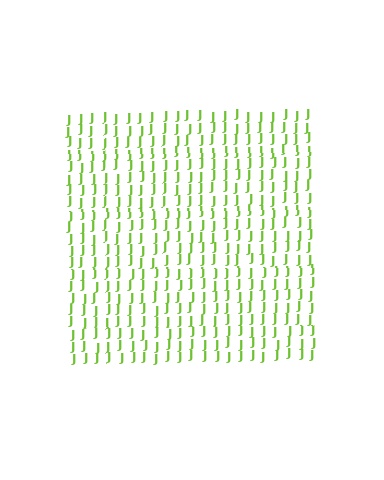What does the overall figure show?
The overall figure shows a square.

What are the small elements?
The small elements are letter J's.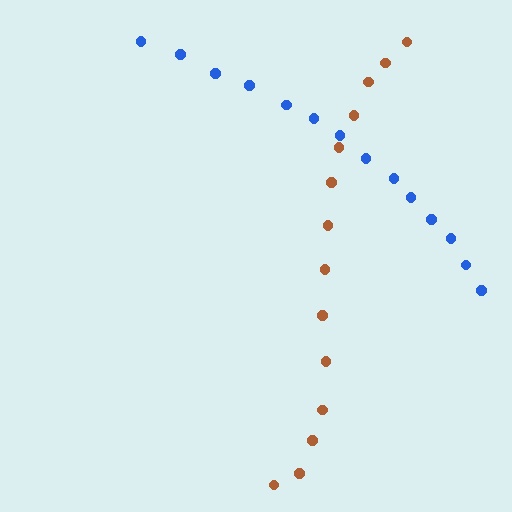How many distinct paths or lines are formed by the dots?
There are 2 distinct paths.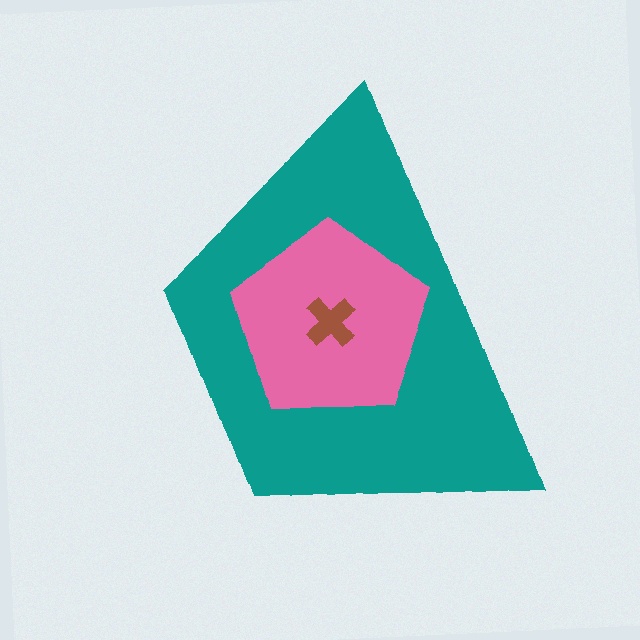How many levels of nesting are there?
3.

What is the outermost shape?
The teal trapezoid.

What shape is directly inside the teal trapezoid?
The pink pentagon.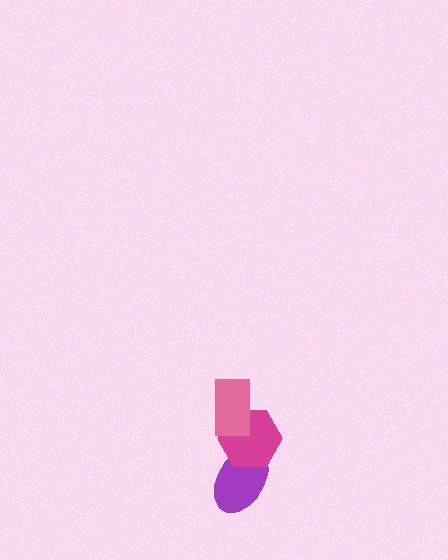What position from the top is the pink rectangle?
The pink rectangle is 1st from the top.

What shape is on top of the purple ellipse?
The magenta hexagon is on top of the purple ellipse.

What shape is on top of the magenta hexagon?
The pink rectangle is on top of the magenta hexagon.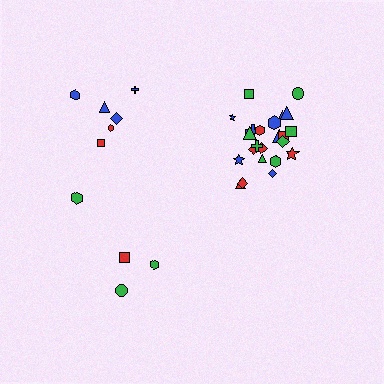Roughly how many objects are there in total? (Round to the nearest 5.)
Roughly 35 objects in total.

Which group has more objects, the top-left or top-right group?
The top-right group.